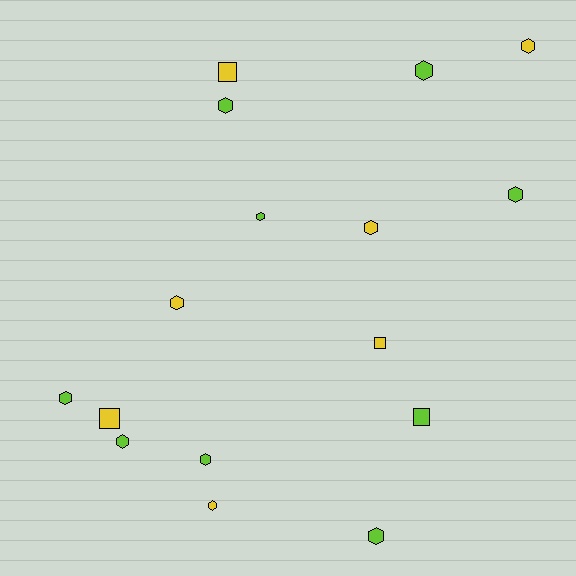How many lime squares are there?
There is 1 lime square.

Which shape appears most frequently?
Hexagon, with 12 objects.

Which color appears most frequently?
Lime, with 9 objects.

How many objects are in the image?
There are 16 objects.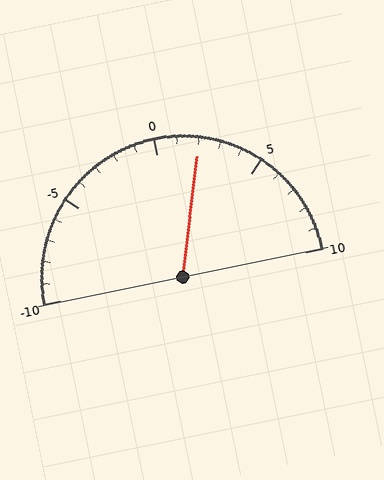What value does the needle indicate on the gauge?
The needle indicates approximately 2.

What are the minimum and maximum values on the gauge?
The gauge ranges from -10 to 10.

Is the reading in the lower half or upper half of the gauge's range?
The reading is in the upper half of the range (-10 to 10).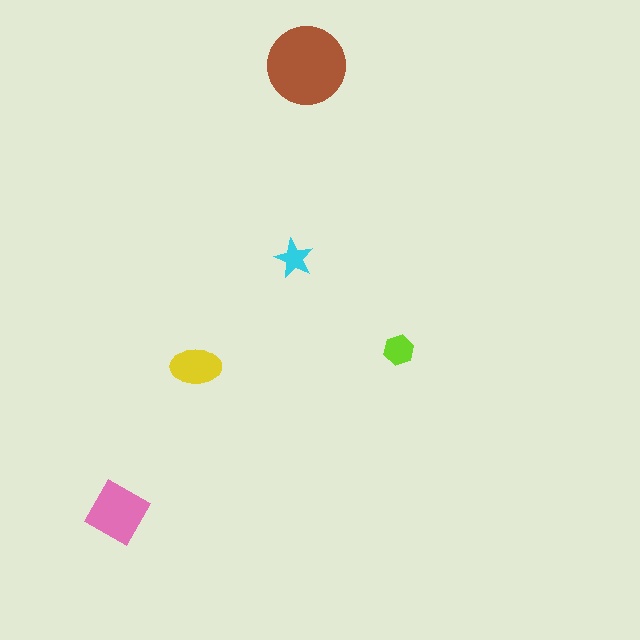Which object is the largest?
The brown circle.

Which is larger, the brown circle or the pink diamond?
The brown circle.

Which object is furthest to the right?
The lime hexagon is rightmost.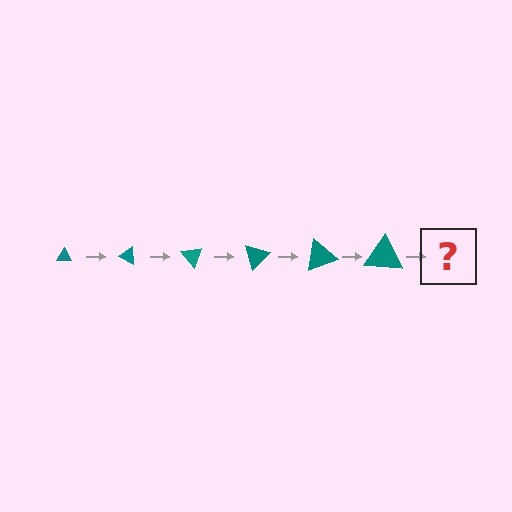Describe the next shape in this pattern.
It should be a triangle, larger than the previous one and rotated 150 degrees from the start.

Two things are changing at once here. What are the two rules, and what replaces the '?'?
The two rules are that the triangle grows larger each step and it rotates 25 degrees each step. The '?' should be a triangle, larger than the previous one and rotated 150 degrees from the start.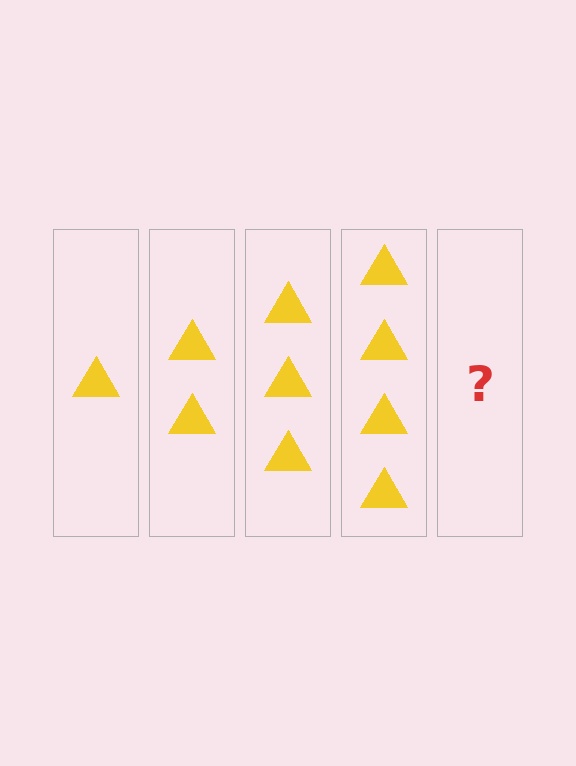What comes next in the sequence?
The next element should be 5 triangles.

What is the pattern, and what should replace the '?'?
The pattern is that each step adds one more triangle. The '?' should be 5 triangles.